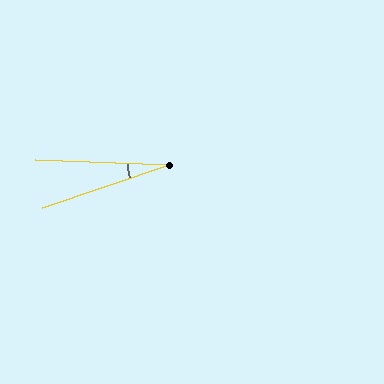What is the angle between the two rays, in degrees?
Approximately 21 degrees.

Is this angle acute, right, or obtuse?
It is acute.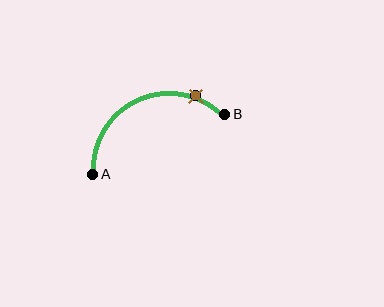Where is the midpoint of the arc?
The arc midpoint is the point on the curve farthest from the straight line joining A and B. It sits above that line.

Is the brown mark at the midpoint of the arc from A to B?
No. The brown mark lies on the arc but is closer to endpoint B. The arc midpoint would be at the point on the curve equidistant along the arc from both A and B.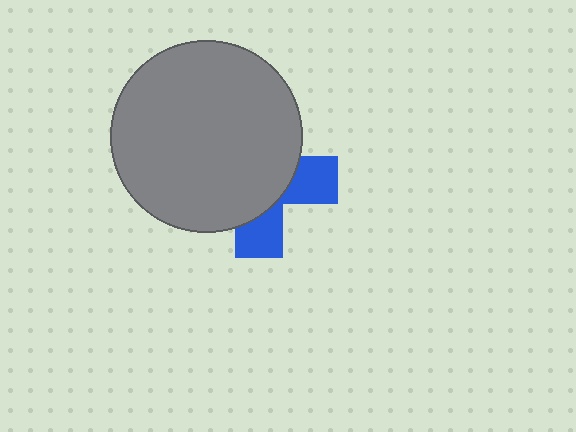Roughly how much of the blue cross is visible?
A small part of it is visible (roughly 33%).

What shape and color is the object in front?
The object in front is a gray circle.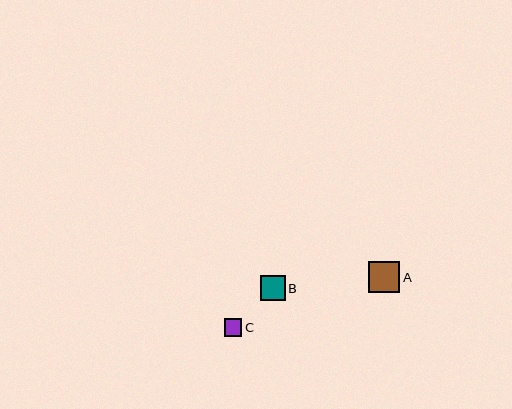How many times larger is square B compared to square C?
Square B is approximately 1.4 times the size of square C.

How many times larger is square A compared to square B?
Square A is approximately 1.3 times the size of square B.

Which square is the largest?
Square A is the largest with a size of approximately 31 pixels.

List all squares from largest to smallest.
From largest to smallest: A, B, C.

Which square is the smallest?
Square C is the smallest with a size of approximately 18 pixels.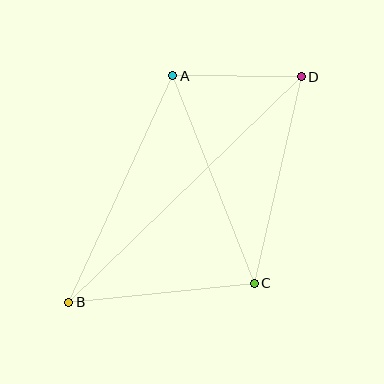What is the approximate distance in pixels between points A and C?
The distance between A and C is approximately 223 pixels.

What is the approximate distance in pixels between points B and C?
The distance between B and C is approximately 186 pixels.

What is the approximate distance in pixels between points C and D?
The distance between C and D is approximately 212 pixels.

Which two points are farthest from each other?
Points B and D are farthest from each other.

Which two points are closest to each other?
Points A and D are closest to each other.